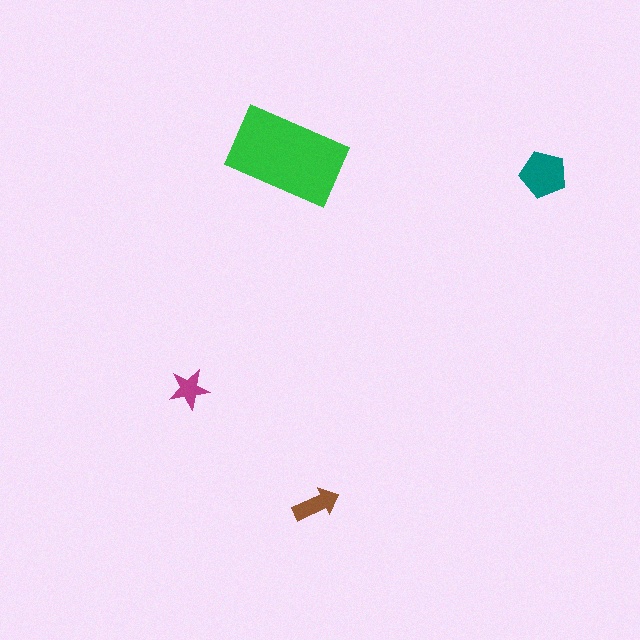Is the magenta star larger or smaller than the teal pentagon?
Smaller.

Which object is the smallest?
The magenta star.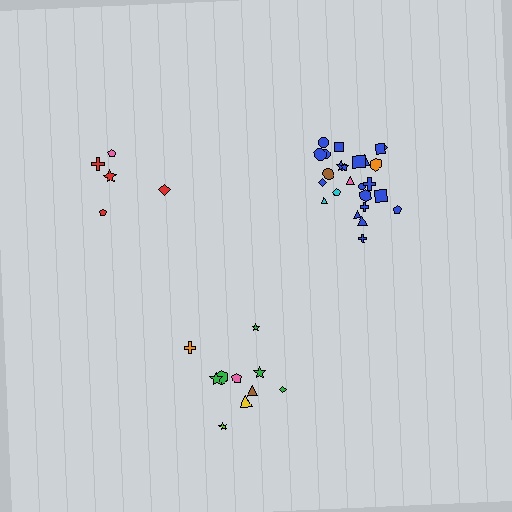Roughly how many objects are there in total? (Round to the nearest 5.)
Roughly 40 objects in total.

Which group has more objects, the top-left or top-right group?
The top-right group.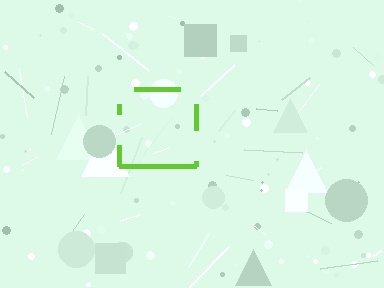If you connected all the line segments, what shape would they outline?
They would outline a square.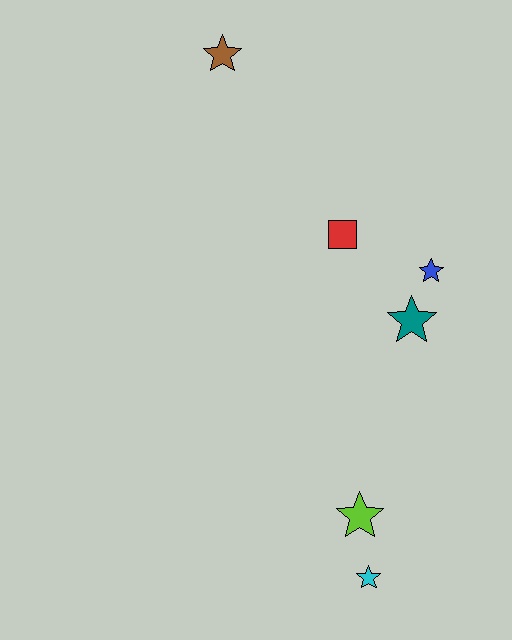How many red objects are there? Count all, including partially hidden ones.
There is 1 red object.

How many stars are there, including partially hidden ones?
There are 5 stars.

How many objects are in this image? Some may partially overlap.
There are 6 objects.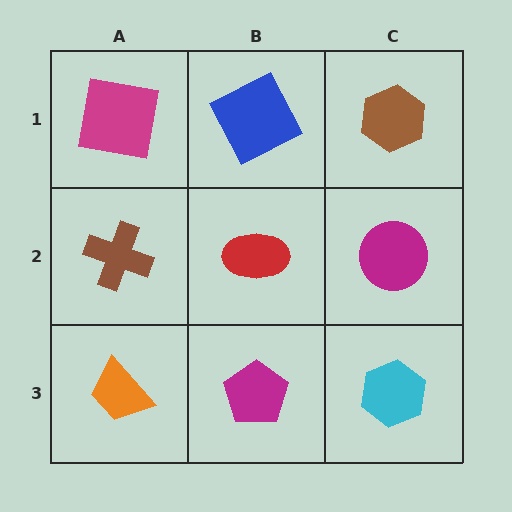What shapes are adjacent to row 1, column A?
A brown cross (row 2, column A), a blue square (row 1, column B).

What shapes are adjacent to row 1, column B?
A red ellipse (row 2, column B), a magenta square (row 1, column A), a brown hexagon (row 1, column C).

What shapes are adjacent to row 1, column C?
A magenta circle (row 2, column C), a blue square (row 1, column B).